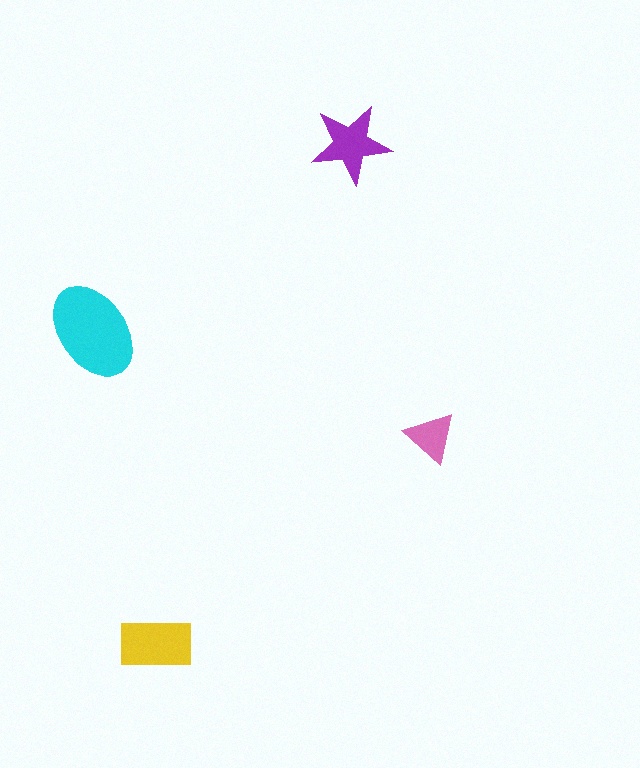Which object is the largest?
The cyan ellipse.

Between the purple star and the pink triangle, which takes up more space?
The purple star.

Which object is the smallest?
The pink triangle.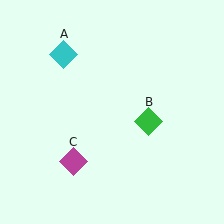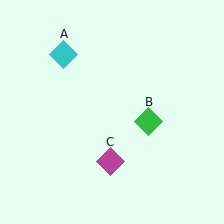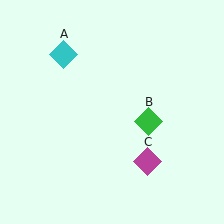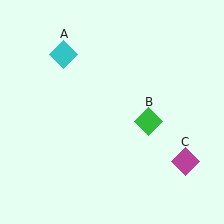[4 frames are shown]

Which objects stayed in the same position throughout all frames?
Cyan diamond (object A) and green diamond (object B) remained stationary.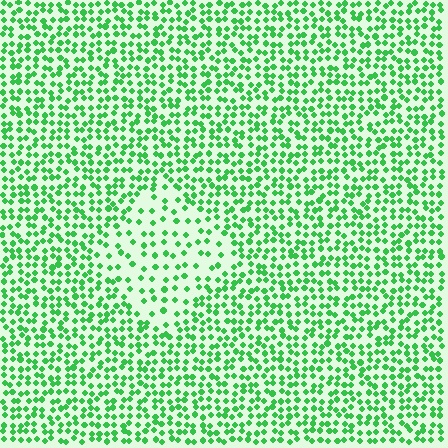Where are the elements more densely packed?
The elements are more densely packed outside the diamond boundary.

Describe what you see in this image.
The image contains small green elements arranged at two different densities. A diamond-shaped region is visible where the elements are less densely packed than the surrounding area.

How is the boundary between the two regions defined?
The boundary is defined by a change in element density (approximately 2.0x ratio). All elements are the same color, size, and shape.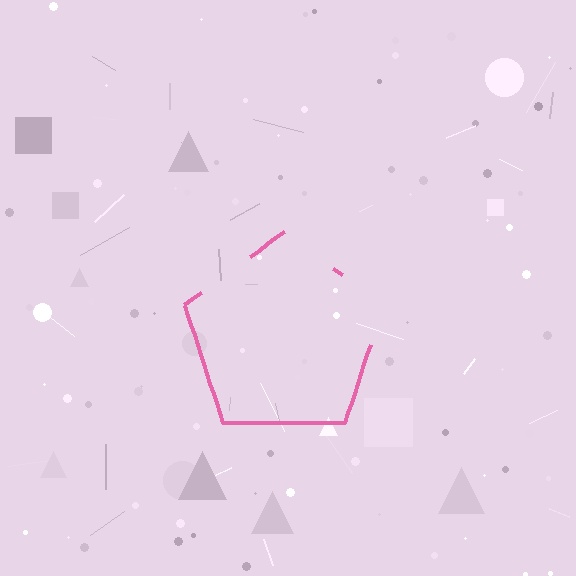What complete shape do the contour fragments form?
The contour fragments form a pentagon.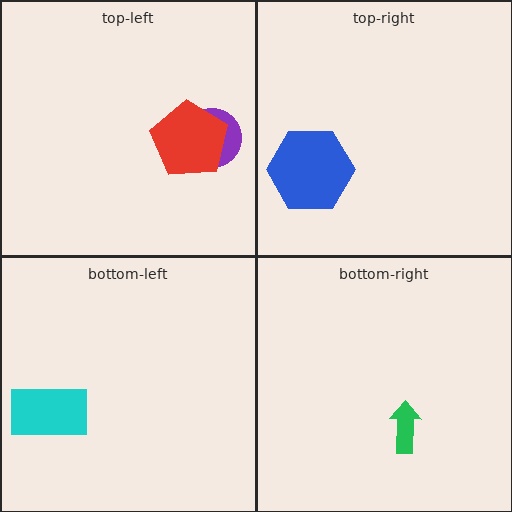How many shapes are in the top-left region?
2.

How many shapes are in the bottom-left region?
1.